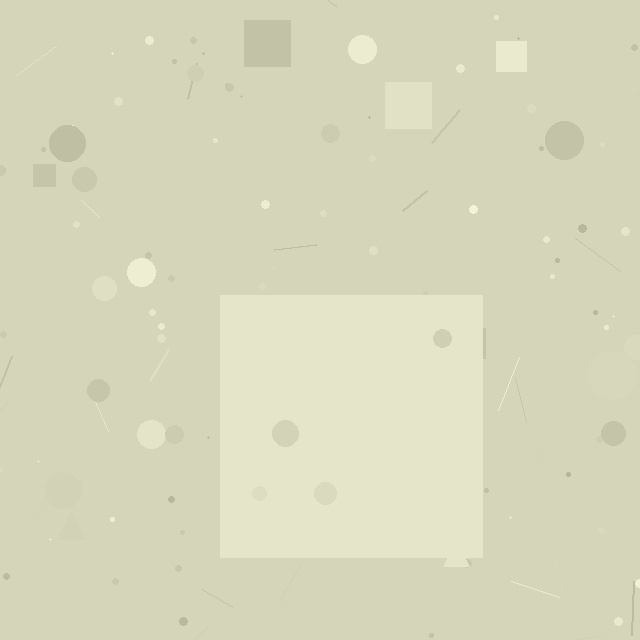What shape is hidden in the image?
A square is hidden in the image.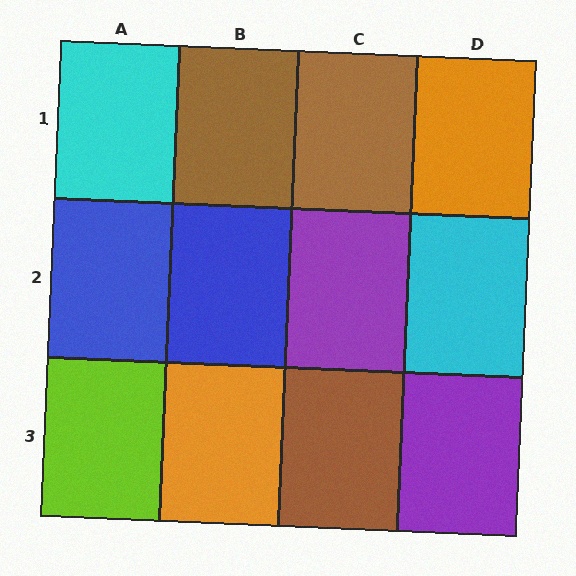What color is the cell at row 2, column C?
Purple.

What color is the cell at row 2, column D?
Cyan.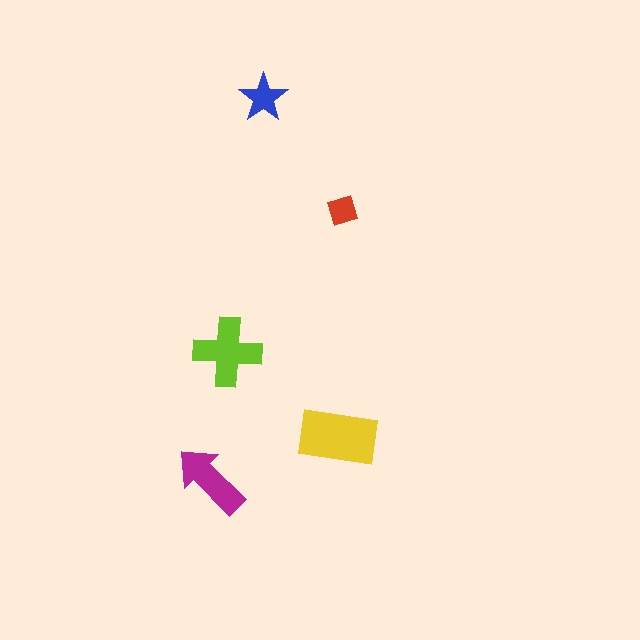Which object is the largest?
The yellow rectangle.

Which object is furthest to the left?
The magenta arrow is leftmost.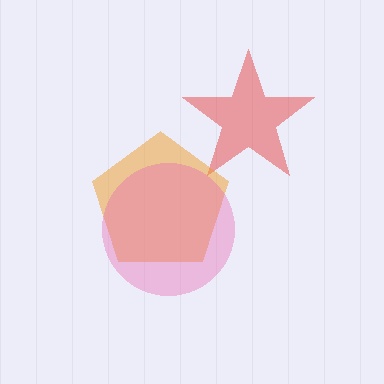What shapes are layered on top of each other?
The layered shapes are: a red star, an orange pentagon, a pink circle.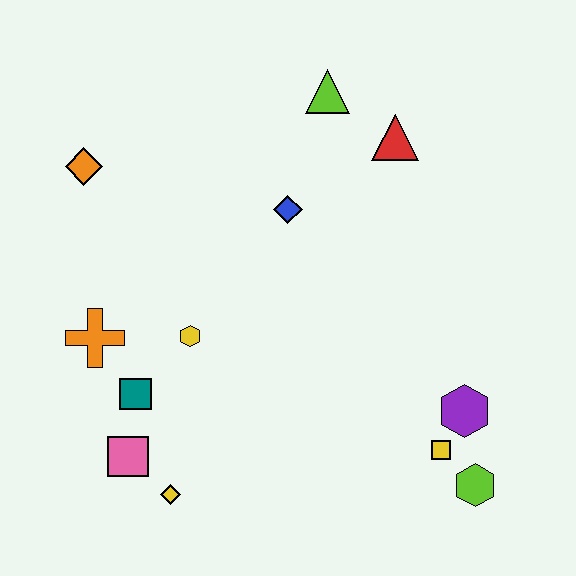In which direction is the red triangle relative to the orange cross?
The red triangle is to the right of the orange cross.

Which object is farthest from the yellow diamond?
The lime triangle is farthest from the yellow diamond.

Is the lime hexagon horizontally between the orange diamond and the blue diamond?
No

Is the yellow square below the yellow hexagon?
Yes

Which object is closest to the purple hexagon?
The yellow square is closest to the purple hexagon.